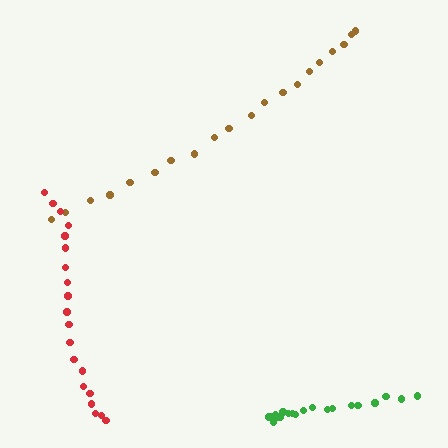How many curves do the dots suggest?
There are 3 distinct paths.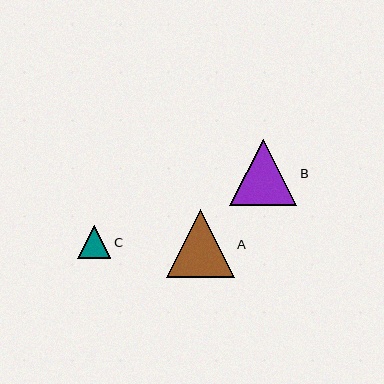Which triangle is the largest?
Triangle A is the largest with a size of approximately 68 pixels.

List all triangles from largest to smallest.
From largest to smallest: A, B, C.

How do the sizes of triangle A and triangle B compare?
Triangle A and triangle B are approximately the same size.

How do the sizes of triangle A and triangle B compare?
Triangle A and triangle B are approximately the same size.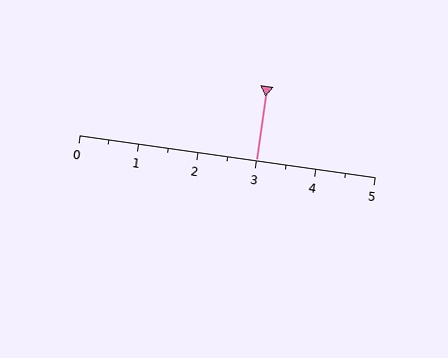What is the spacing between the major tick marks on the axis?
The major ticks are spaced 1 apart.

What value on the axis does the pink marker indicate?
The marker indicates approximately 3.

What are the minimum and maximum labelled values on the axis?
The axis runs from 0 to 5.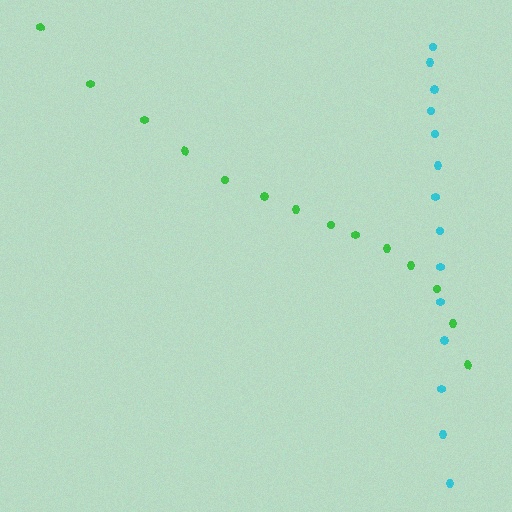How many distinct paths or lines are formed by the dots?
There are 2 distinct paths.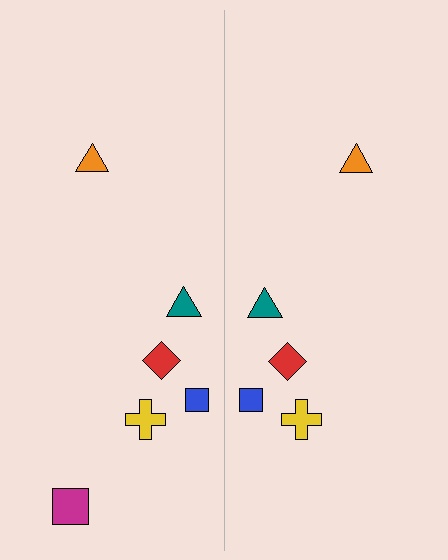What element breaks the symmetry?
A magenta square is missing from the right side.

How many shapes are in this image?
There are 11 shapes in this image.